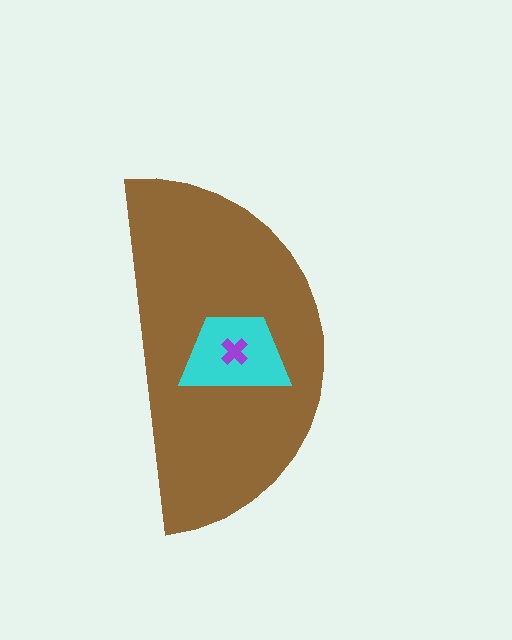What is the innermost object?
The purple cross.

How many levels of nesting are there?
3.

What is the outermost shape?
The brown semicircle.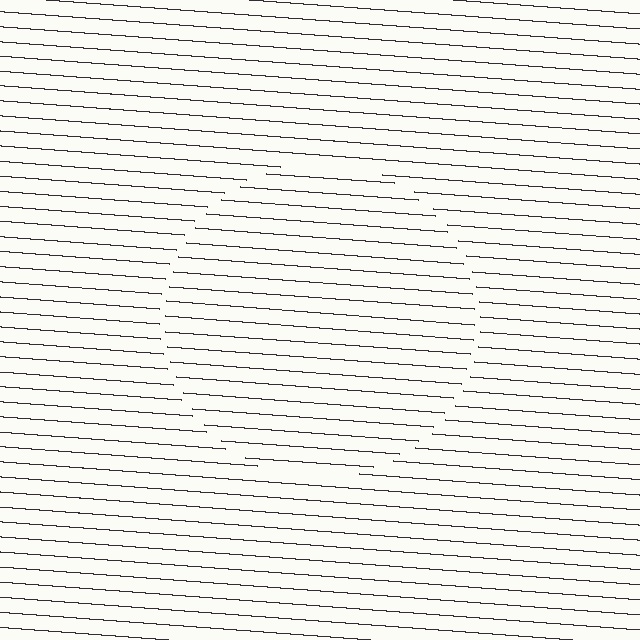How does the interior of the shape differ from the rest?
The interior of the shape contains the same grating, shifted by half a period — the contour is defined by the phase discontinuity where line-ends from the inner and outer gratings abut.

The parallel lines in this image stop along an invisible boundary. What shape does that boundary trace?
An illusory circle. The interior of the shape contains the same grating, shifted by half a period — the contour is defined by the phase discontinuity where line-ends from the inner and outer gratings abut.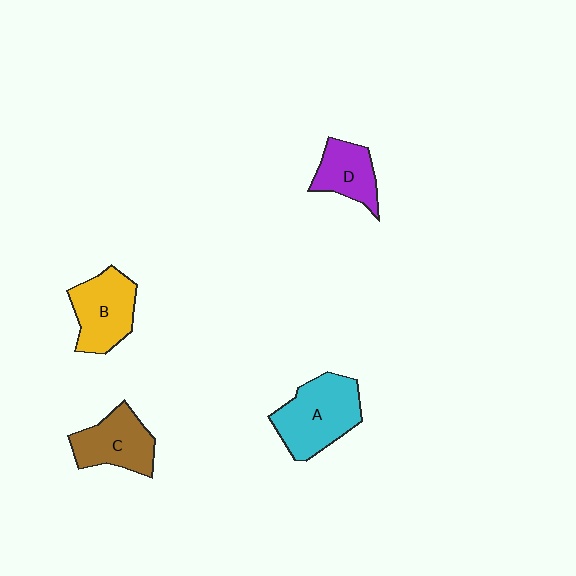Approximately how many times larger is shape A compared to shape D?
Approximately 1.6 times.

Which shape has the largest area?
Shape A (cyan).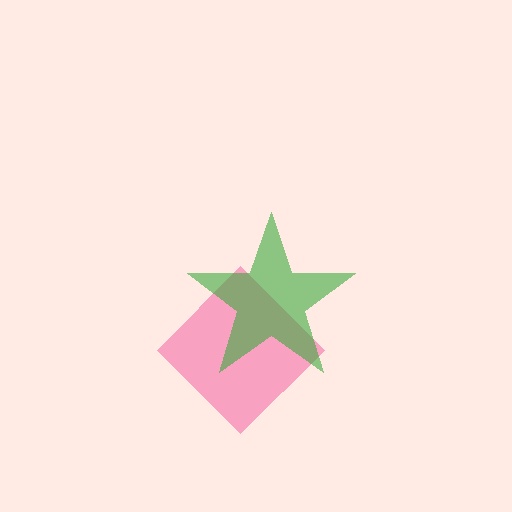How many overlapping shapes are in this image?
There are 2 overlapping shapes in the image.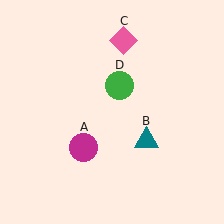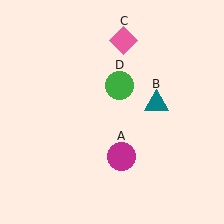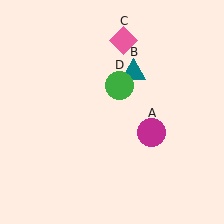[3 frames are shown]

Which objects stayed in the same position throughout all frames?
Pink diamond (object C) and green circle (object D) remained stationary.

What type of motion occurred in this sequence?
The magenta circle (object A), teal triangle (object B) rotated counterclockwise around the center of the scene.